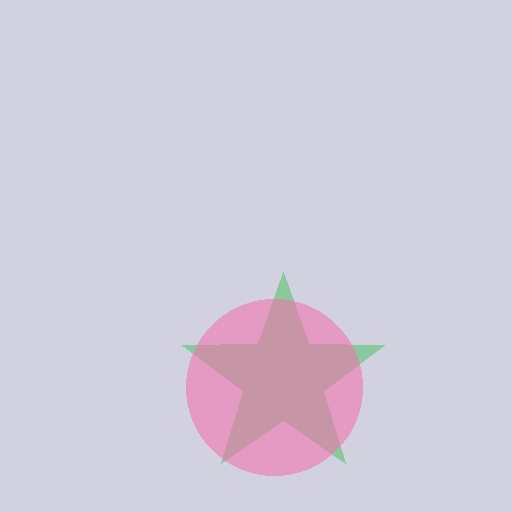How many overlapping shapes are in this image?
There are 2 overlapping shapes in the image.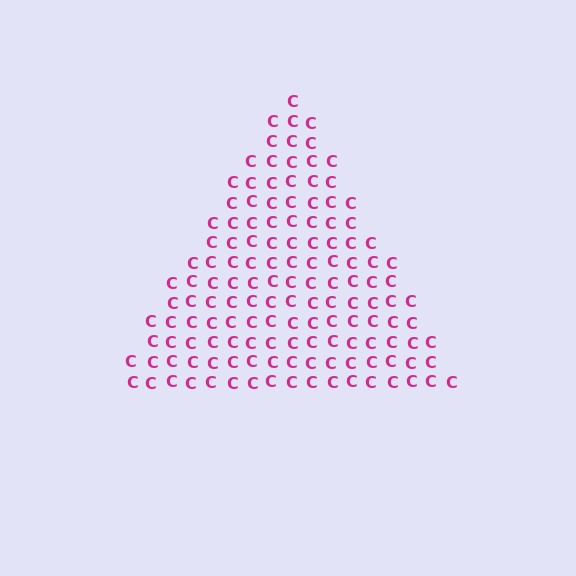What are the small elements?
The small elements are letter C's.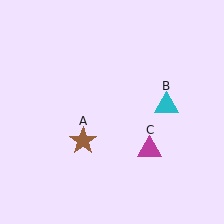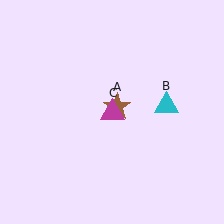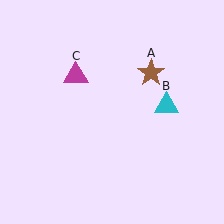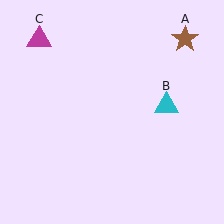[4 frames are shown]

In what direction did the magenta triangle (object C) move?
The magenta triangle (object C) moved up and to the left.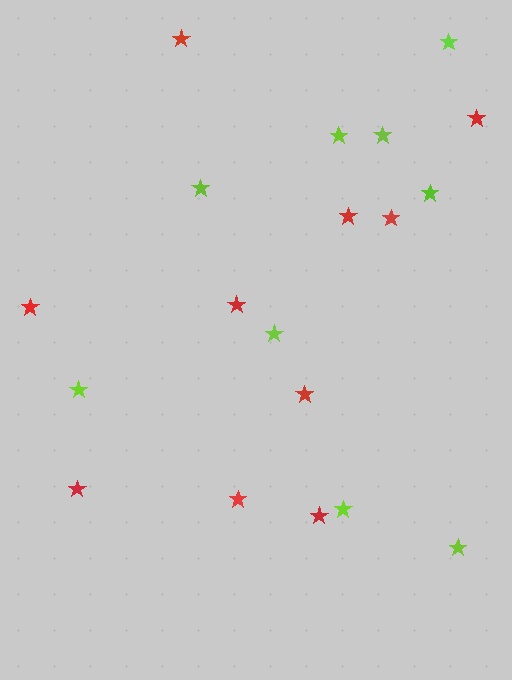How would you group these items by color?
There are 2 groups: one group of red stars (10) and one group of lime stars (9).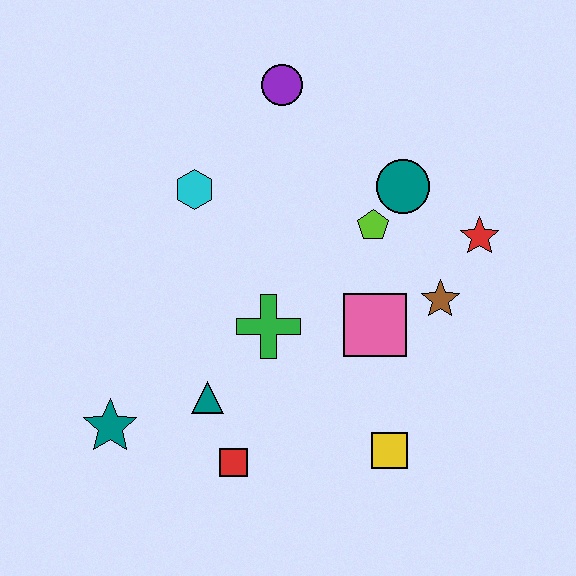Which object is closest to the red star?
The brown star is closest to the red star.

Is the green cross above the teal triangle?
Yes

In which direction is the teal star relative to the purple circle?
The teal star is below the purple circle.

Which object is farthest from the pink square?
The teal star is farthest from the pink square.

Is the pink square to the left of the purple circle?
No